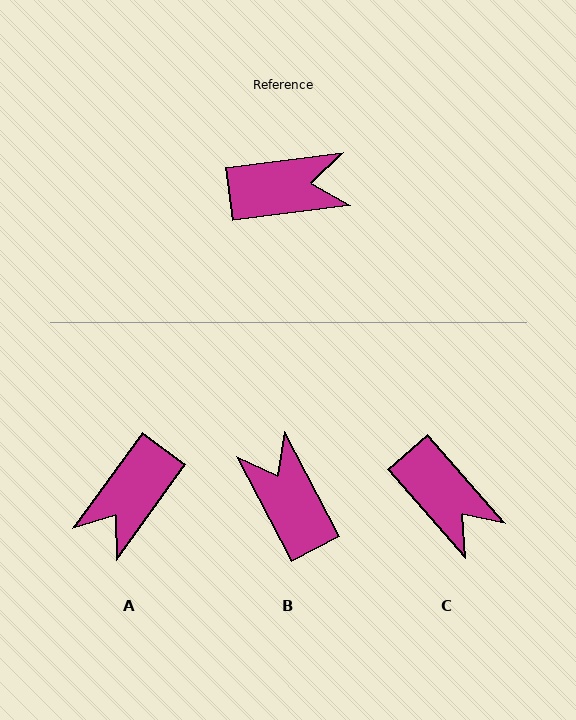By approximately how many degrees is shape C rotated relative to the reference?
Approximately 56 degrees clockwise.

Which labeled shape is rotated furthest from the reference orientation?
A, about 133 degrees away.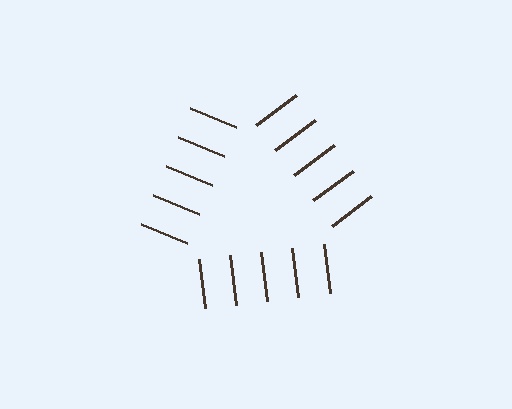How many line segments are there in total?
15 — 5 along each of the 3 edges.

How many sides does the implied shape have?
3 sides — the line-ends trace a triangle.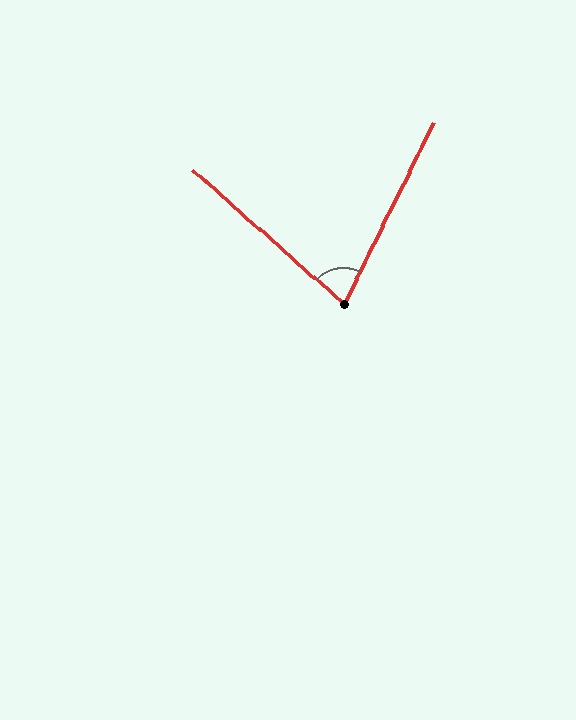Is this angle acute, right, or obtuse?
It is acute.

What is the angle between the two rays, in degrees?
Approximately 75 degrees.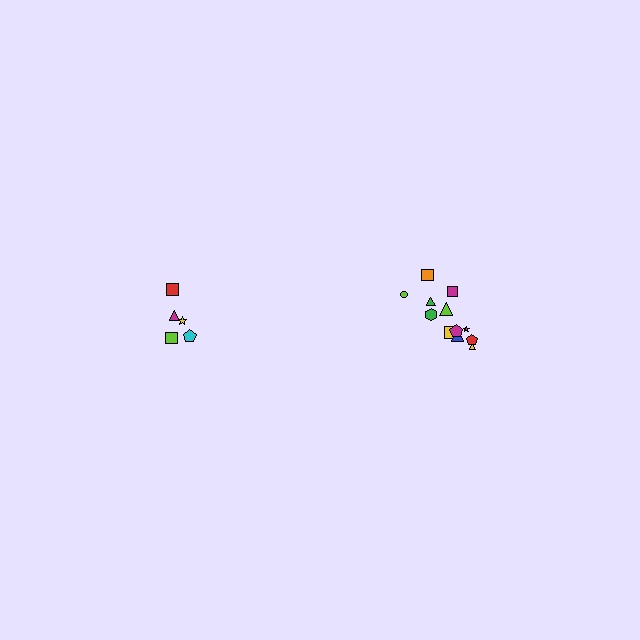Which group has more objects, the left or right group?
The right group.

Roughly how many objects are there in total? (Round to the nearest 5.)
Roughly 15 objects in total.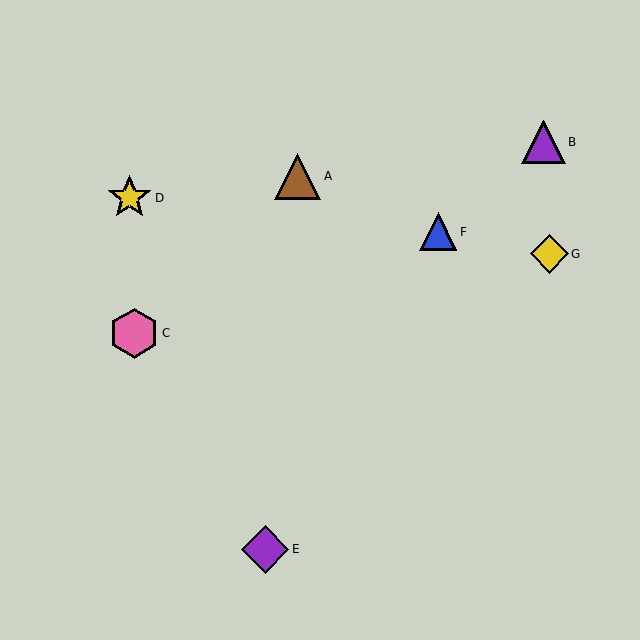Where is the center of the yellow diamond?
The center of the yellow diamond is at (549, 254).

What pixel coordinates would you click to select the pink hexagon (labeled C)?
Click at (134, 333) to select the pink hexagon C.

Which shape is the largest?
The pink hexagon (labeled C) is the largest.